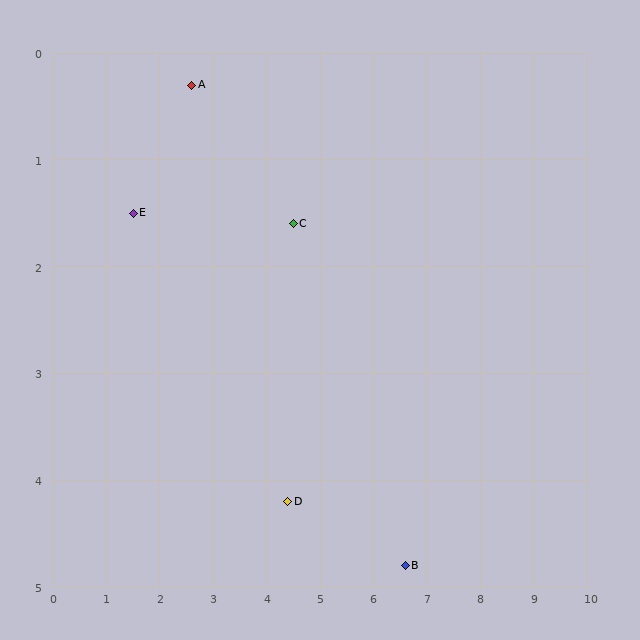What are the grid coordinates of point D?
Point D is at approximately (4.4, 4.2).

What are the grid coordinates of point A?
Point A is at approximately (2.6, 0.3).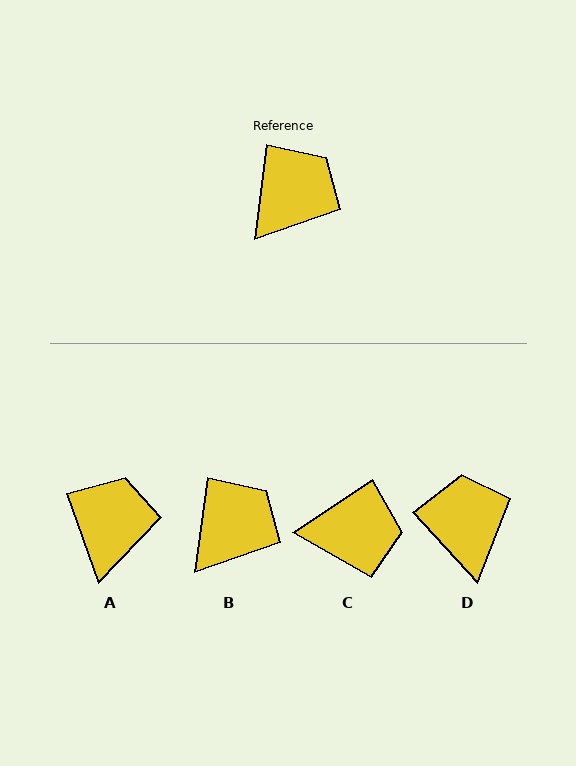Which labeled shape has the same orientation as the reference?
B.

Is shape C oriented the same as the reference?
No, it is off by about 49 degrees.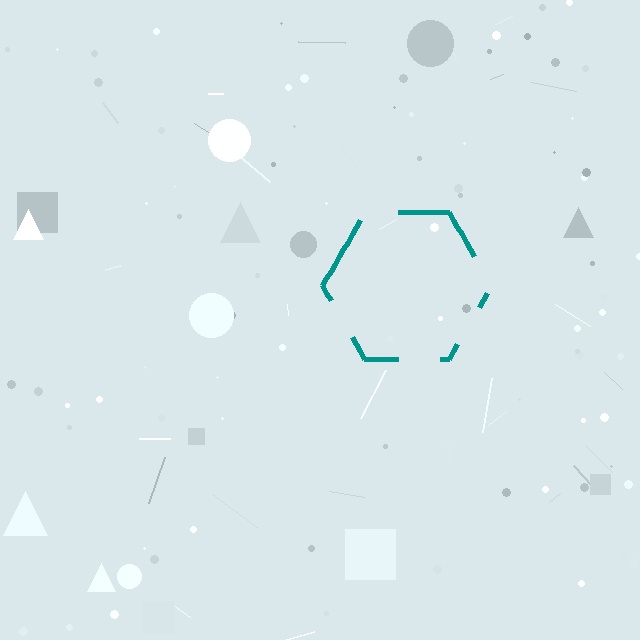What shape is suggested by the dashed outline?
The dashed outline suggests a hexagon.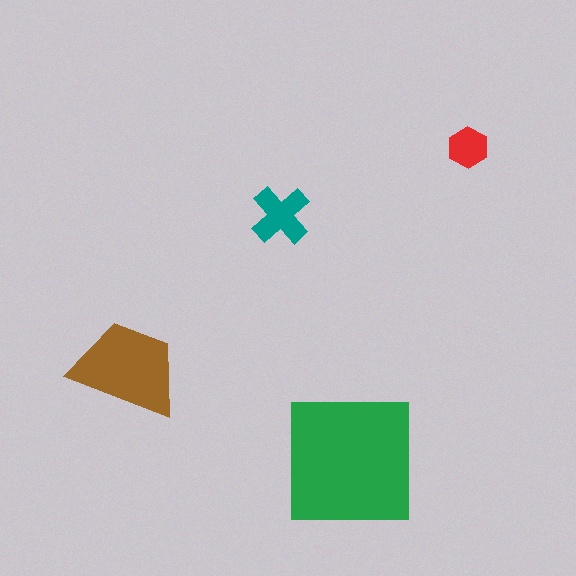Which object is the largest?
The green square.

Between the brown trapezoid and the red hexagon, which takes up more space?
The brown trapezoid.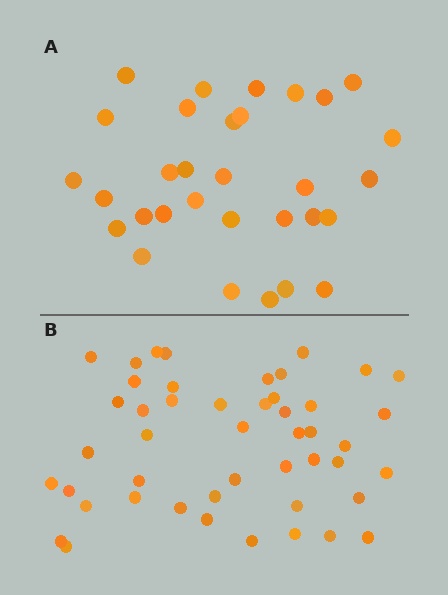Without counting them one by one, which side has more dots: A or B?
Region B (the bottom region) has more dots.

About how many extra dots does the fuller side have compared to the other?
Region B has approximately 15 more dots than region A.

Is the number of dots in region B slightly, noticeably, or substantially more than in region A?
Region B has substantially more. The ratio is roughly 1.5 to 1.